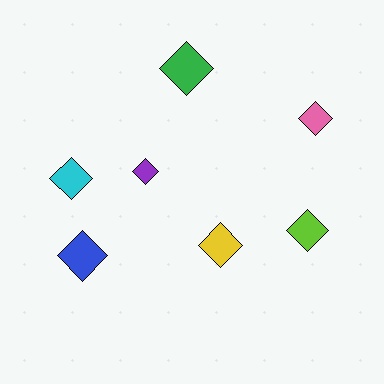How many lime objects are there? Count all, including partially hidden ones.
There is 1 lime object.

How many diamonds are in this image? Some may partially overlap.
There are 7 diamonds.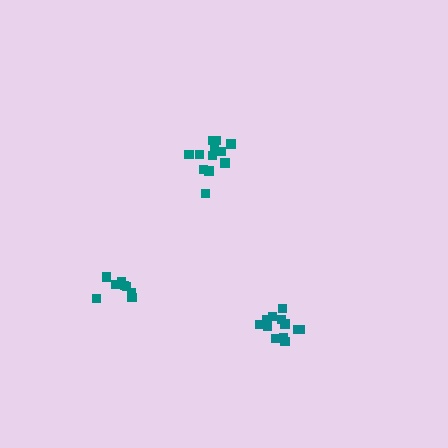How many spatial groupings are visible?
There are 3 spatial groupings.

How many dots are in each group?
Group 1: 12 dots, Group 2: 8 dots, Group 3: 12 dots (32 total).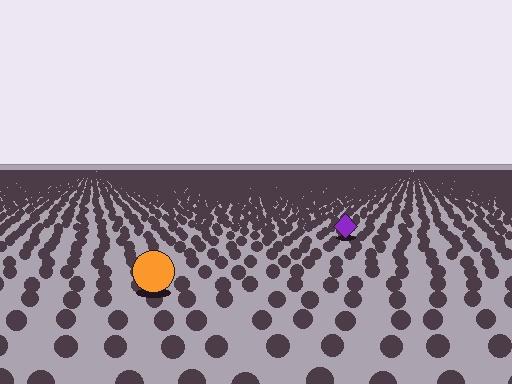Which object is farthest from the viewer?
The purple diamond is farthest from the viewer. It appears smaller and the ground texture around it is denser.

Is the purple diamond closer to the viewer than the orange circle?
No. The orange circle is closer — you can tell from the texture gradient: the ground texture is coarser near it.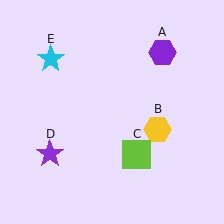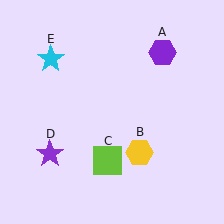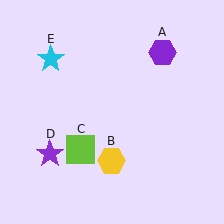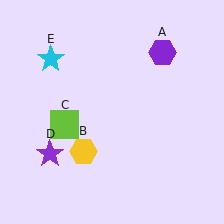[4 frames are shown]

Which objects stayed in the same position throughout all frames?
Purple hexagon (object A) and purple star (object D) and cyan star (object E) remained stationary.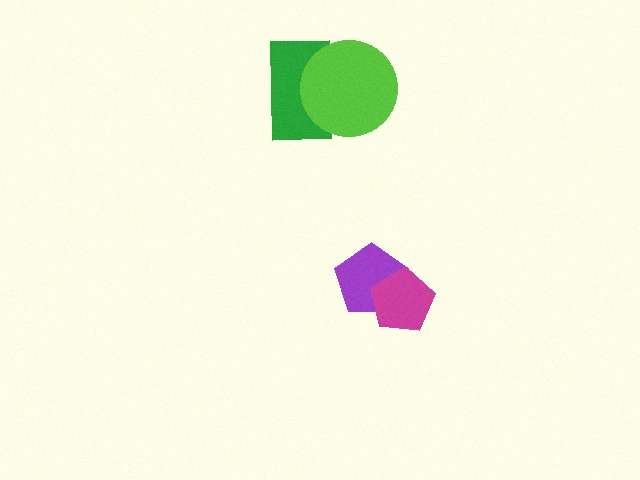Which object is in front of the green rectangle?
The lime circle is in front of the green rectangle.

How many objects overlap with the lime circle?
1 object overlaps with the lime circle.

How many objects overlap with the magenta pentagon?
1 object overlaps with the magenta pentagon.